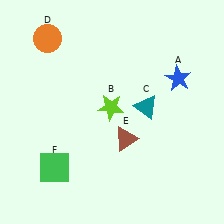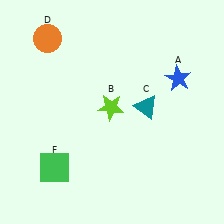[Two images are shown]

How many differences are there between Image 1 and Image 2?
There is 1 difference between the two images.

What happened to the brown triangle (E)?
The brown triangle (E) was removed in Image 2. It was in the bottom-right area of Image 1.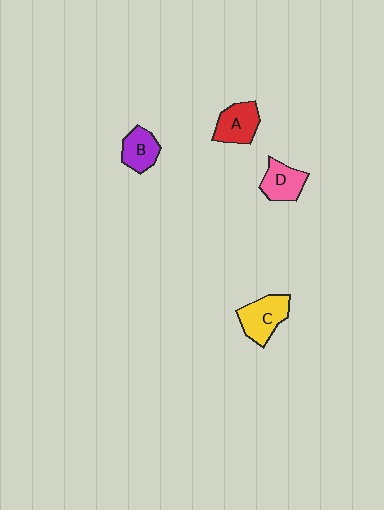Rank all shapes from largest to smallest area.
From largest to smallest: C (yellow), A (red), D (pink), B (purple).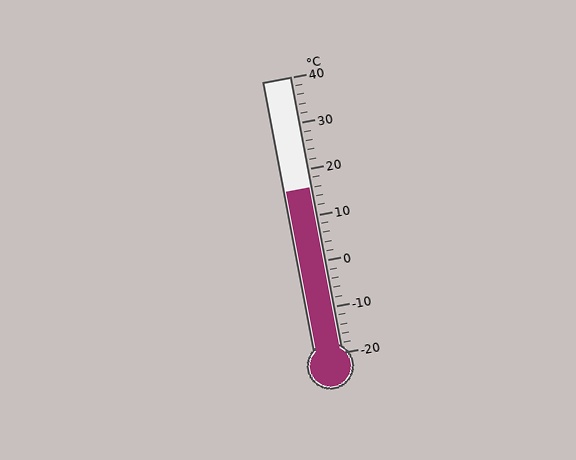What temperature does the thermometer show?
The thermometer shows approximately 16°C.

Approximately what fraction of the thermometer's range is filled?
The thermometer is filled to approximately 60% of its range.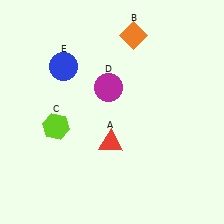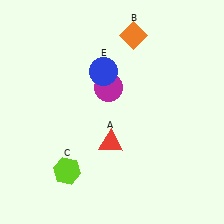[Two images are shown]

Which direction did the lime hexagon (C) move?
The lime hexagon (C) moved down.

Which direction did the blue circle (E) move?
The blue circle (E) moved right.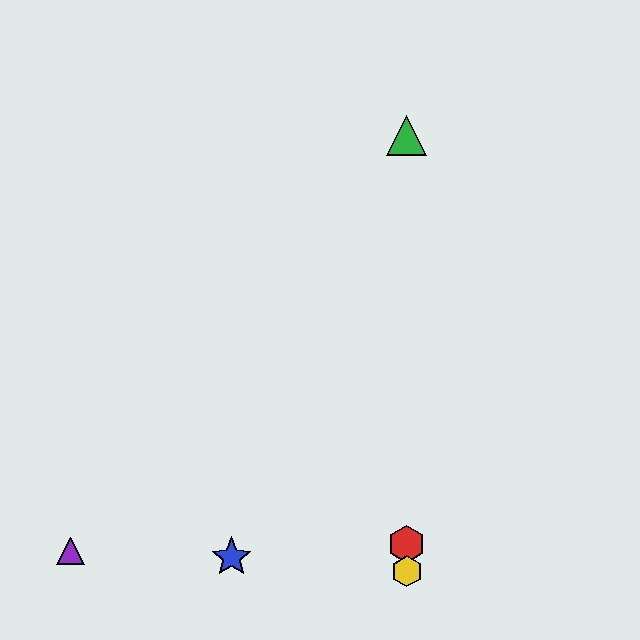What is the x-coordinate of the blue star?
The blue star is at x≈231.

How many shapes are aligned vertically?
3 shapes (the red hexagon, the green triangle, the yellow hexagon) are aligned vertically.